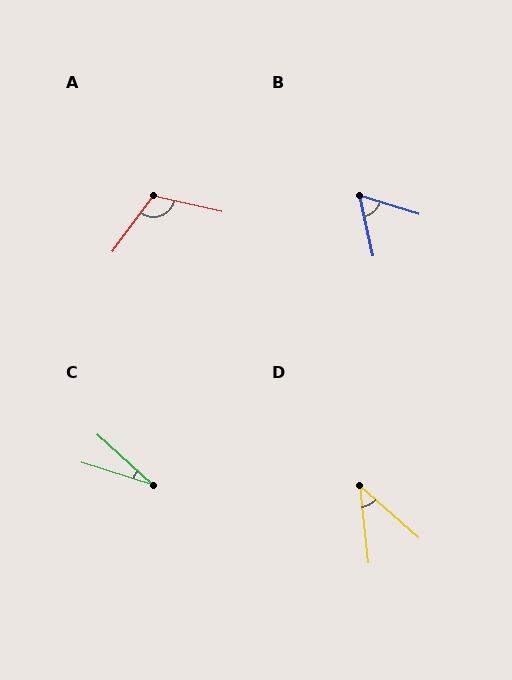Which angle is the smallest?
C, at approximately 25 degrees.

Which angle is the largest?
A, at approximately 114 degrees.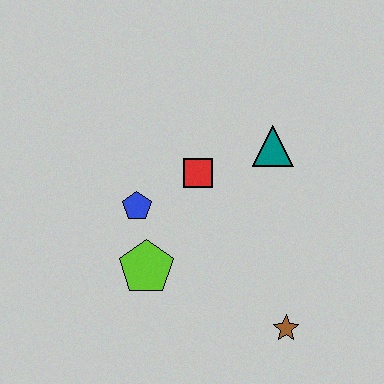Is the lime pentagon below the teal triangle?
Yes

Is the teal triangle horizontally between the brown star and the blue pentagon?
Yes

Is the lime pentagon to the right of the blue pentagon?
Yes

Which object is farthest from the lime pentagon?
The teal triangle is farthest from the lime pentagon.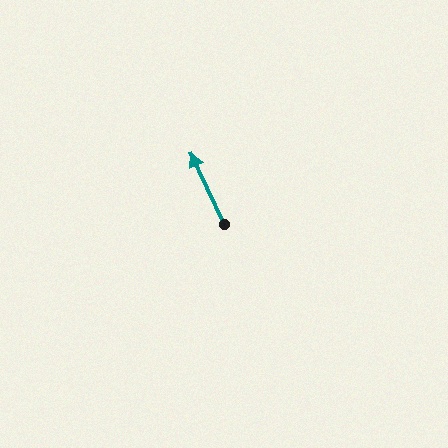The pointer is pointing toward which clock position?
Roughly 11 o'clock.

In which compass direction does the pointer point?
Northwest.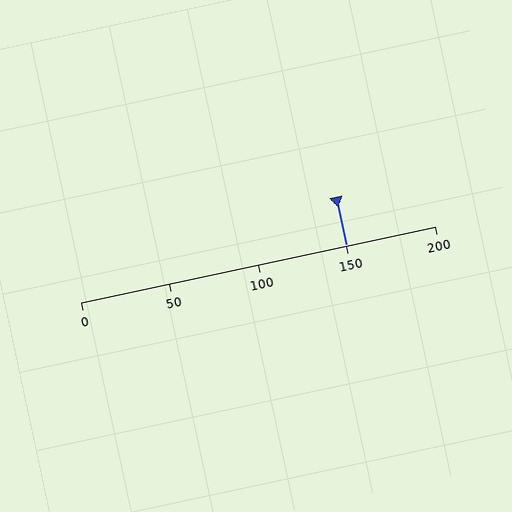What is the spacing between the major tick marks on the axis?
The major ticks are spaced 50 apart.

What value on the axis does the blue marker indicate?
The marker indicates approximately 150.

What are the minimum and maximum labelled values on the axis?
The axis runs from 0 to 200.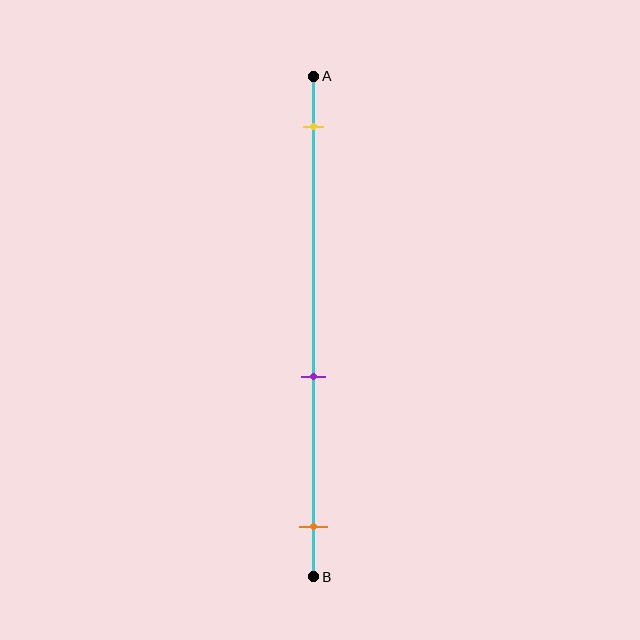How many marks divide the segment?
There are 3 marks dividing the segment.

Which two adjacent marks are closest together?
The purple and orange marks are the closest adjacent pair.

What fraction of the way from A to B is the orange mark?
The orange mark is approximately 90% (0.9) of the way from A to B.